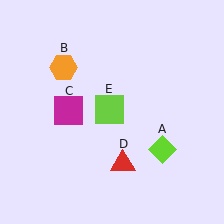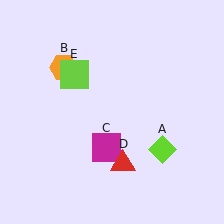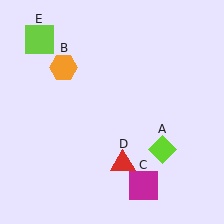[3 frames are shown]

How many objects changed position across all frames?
2 objects changed position: magenta square (object C), lime square (object E).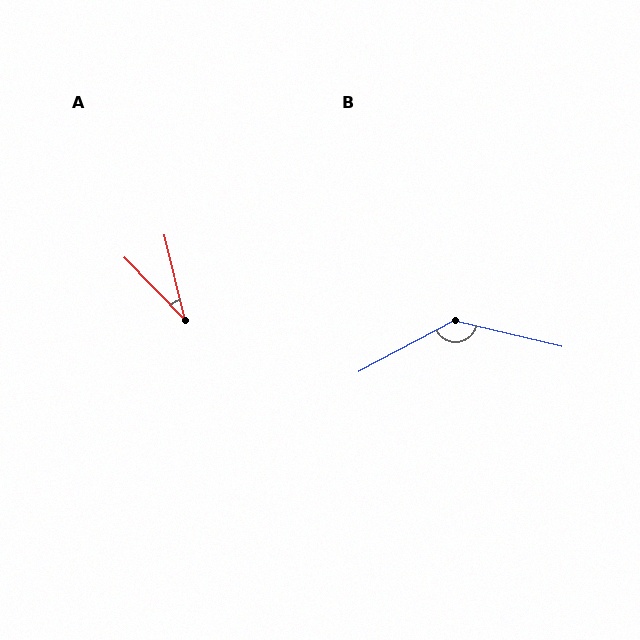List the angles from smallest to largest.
A (31°), B (138°).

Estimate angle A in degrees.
Approximately 31 degrees.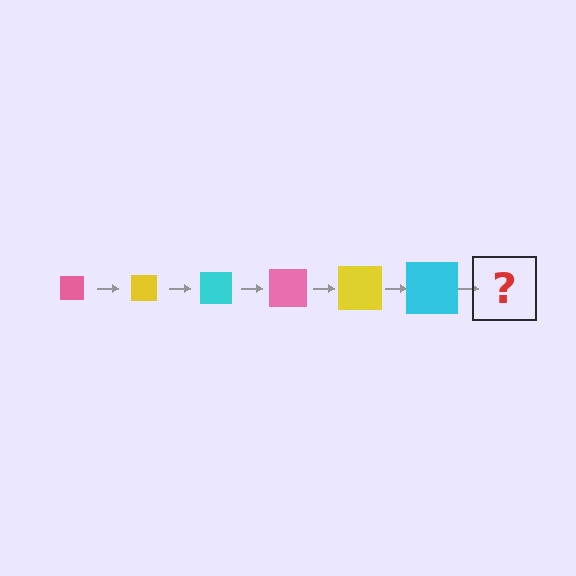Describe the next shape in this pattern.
It should be a pink square, larger than the previous one.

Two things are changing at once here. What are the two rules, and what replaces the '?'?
The two rules are that the square grows larger each step and the color cycles through pink, yellow, and cyan. The '?' should be a pink square, larger than the previous one.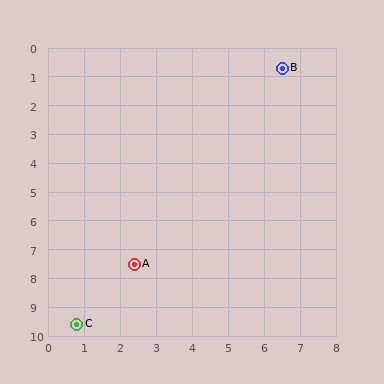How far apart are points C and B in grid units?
Points C and B are about 10.6 grid units apart.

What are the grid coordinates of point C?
Point C is at approximately (0.8, 9.6).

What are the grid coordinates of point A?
Point A is at approximately (2.4, 7.5).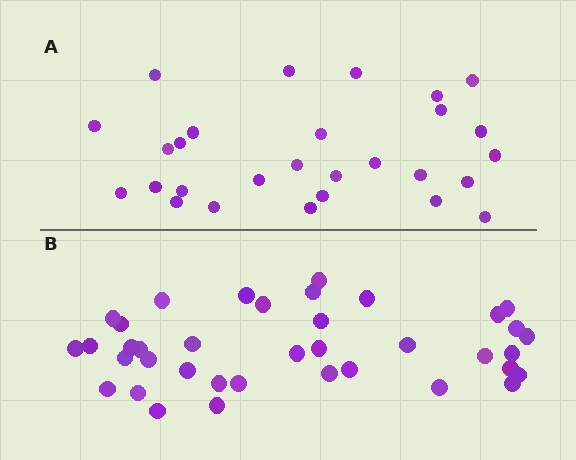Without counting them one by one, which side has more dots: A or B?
Region B (the bottom region) has more dots.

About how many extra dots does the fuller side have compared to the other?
Region B has roughly 10 or so more dots than region A.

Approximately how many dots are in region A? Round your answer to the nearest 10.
About 30 dots. (The exact count is 28, which rounds to 30.)